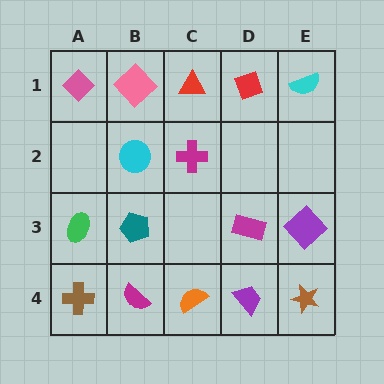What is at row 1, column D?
A red diamond.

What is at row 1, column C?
A red triangle.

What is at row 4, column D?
A purple trapezoid.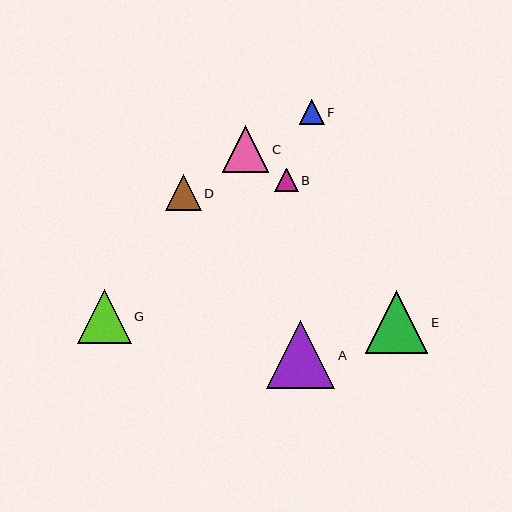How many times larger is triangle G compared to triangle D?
Triangle G is approximately 1.5 times the size of triangle D.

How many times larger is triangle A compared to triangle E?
Triangle A is approximately 1.1 times the size of triangle E.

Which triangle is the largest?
Triangle A is the largest with a size of approximately 69 pixels.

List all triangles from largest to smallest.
From largest to smallest: A, E, G, C, D, F, B.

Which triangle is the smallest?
Triangle B is the smallest with a size of approximately 24 pixels.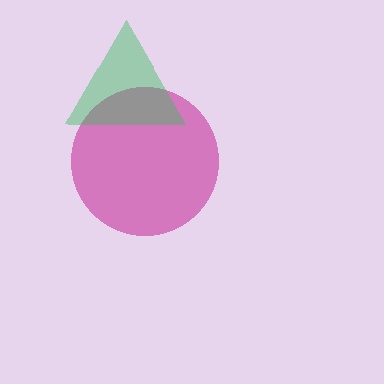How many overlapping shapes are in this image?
There are 2 overlapping shapes in the image.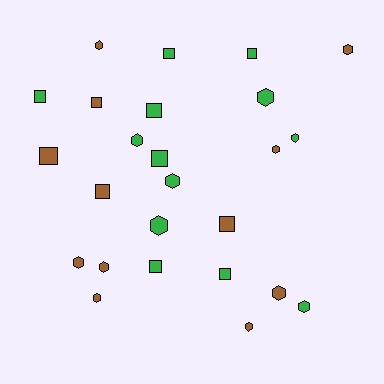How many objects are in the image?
There are 25 objects.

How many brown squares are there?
There are 4 brown squares.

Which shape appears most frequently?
Hexagon, with 14 objects.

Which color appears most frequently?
Green, with 13 objects.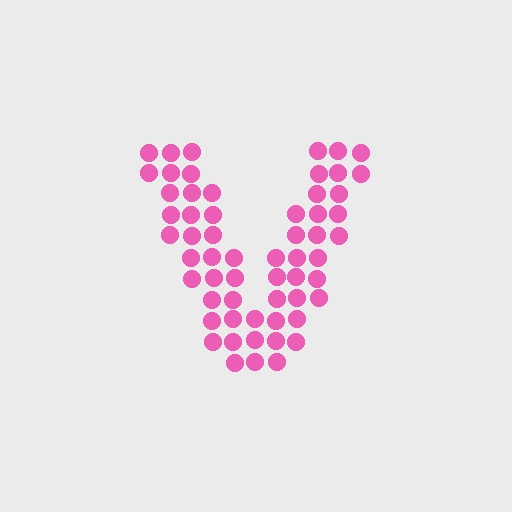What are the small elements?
The small elements are circles.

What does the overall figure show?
The overall figure shows the letter V.